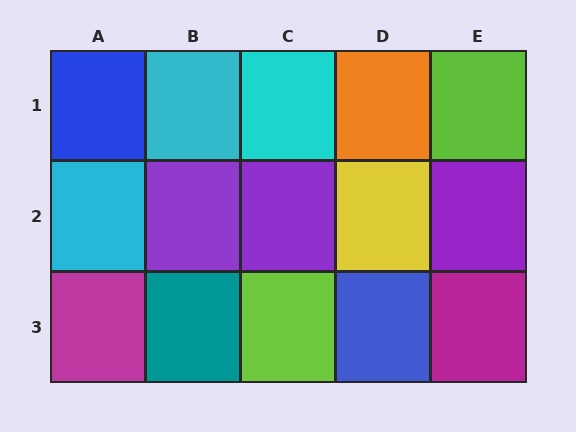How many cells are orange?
1 cell is orange.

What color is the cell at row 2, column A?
Cyan.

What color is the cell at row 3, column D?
Blue.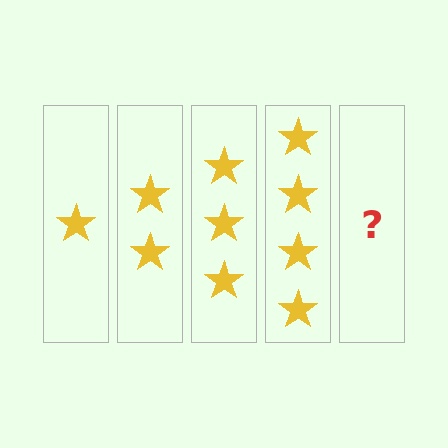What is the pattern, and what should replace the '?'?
The pattern is that each step adds one more star. The '?' should be 5 stars.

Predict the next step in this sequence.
The next step is 5 stars.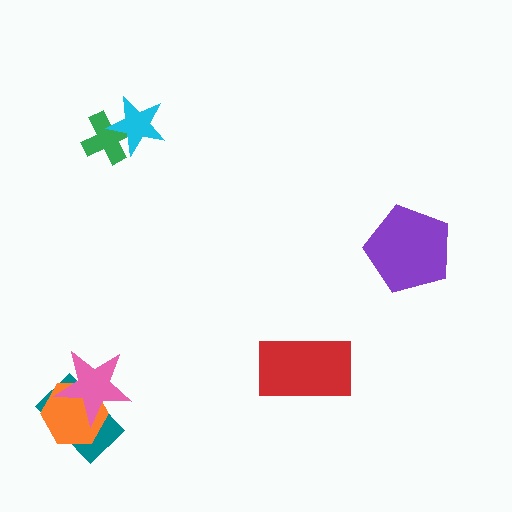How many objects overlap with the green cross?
1 object overlaps with the green cross.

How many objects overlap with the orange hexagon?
2 objects overlap with the orange hexagon.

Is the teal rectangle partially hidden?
Yes, it is partially covered by another shape.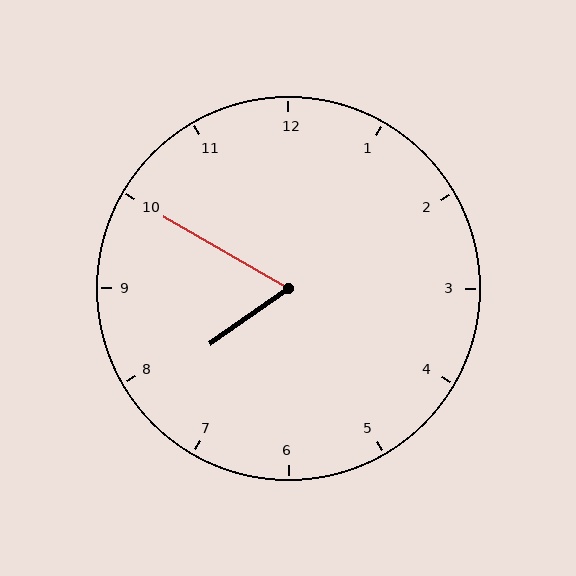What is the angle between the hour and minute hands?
Approximately 65 degrees.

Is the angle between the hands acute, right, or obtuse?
It is acute.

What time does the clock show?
7:50.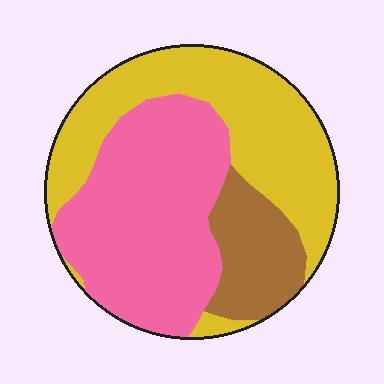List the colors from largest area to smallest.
From largest to smallest: pink, yellow, brown.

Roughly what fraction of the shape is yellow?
Yellow covers around 40% of the shape.